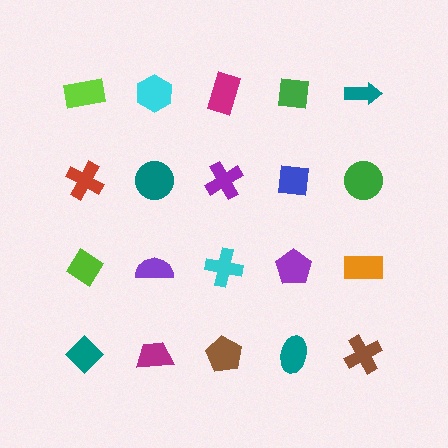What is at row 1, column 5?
A teal arrow.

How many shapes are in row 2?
5 shapes.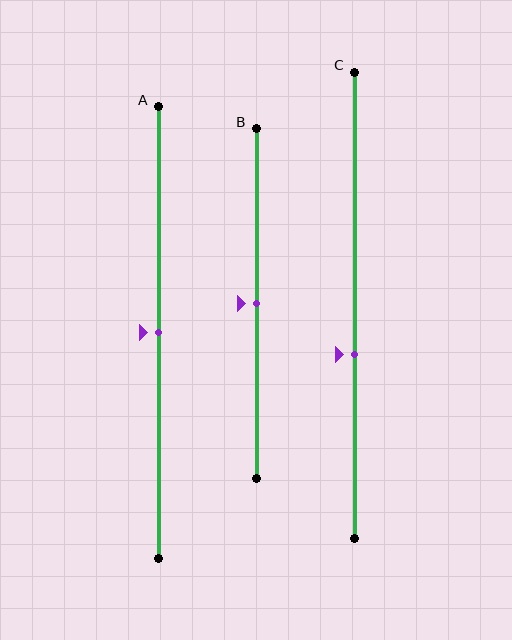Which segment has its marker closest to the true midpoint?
Segment A has its marker closest to the true midpoint.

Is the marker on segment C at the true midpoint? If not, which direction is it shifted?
No, the marker on segment C is shifted downward by about 11% of the segment length.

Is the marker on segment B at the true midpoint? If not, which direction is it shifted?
Yes, the marker on segment B is at the true midpoint.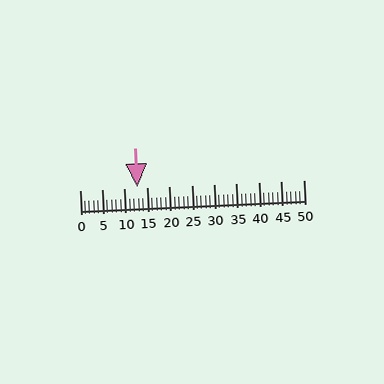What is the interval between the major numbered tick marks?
The major tick marks are spaced 5 units apart.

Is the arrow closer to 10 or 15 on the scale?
The arrow is closer to 15.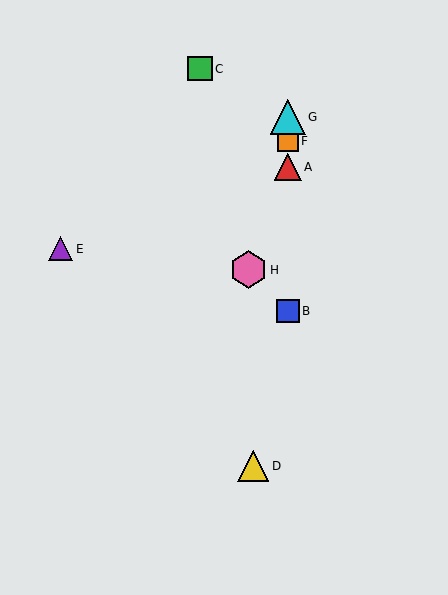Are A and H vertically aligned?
No, A is at x≈288 and H is at x≈248.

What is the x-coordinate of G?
Object G is at x≈288.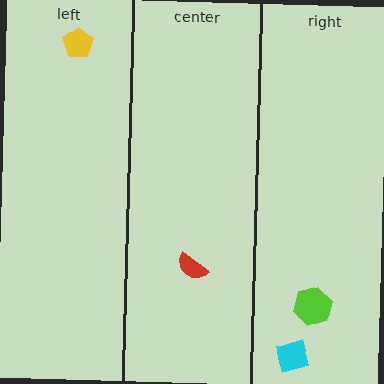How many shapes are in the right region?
2.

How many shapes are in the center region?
1.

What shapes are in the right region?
The cyan diamond, the lime hexagon.